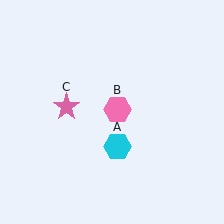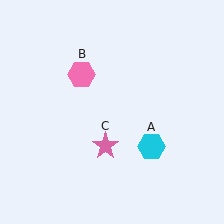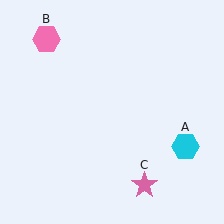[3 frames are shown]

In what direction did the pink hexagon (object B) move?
The pink hexagon (object B) moved up and to the left.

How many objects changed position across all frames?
3 objects changed position: cyan hexagon (object A), pink hexagon (object B), pink star (object C).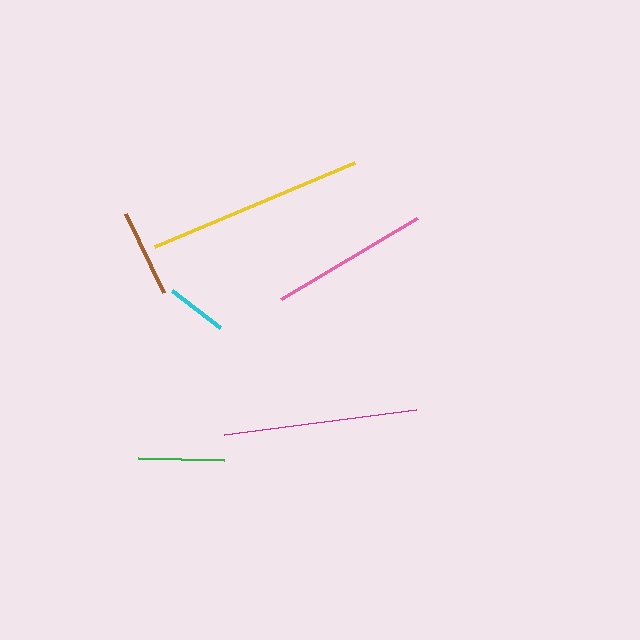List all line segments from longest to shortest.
From longest to shortest: yellow, magenta, pink, brown, green, cyan.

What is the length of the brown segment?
The brown segment is approximately 88 pixels long.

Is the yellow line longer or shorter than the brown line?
The yellow line is longer than the brown line.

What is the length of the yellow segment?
The yellow segment is approximately 217 pixels long.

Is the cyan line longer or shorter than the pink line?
The pink line is longer than the cyan line.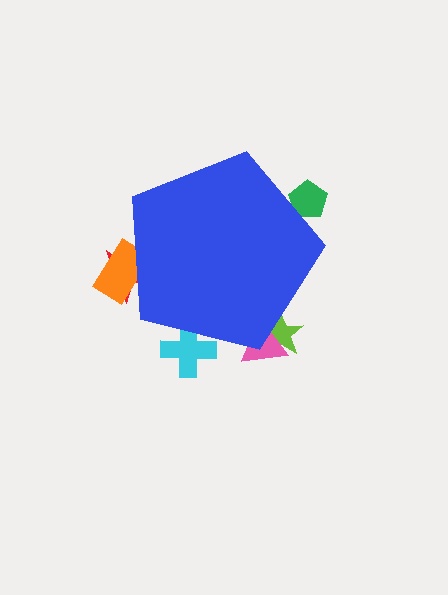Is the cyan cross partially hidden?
Yes, the cyan cross is partially hidden behind the blue pentagon.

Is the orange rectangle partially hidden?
Yes, the orange rectangle is partially hidden behind the blue pentagon.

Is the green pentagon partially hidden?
Yes, the green pentagon is partially hidden behind the blue pentagon.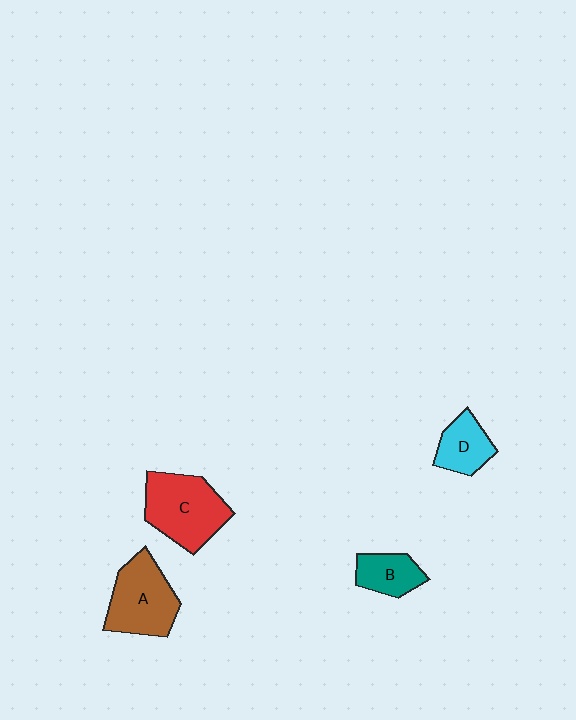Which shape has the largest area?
Shape C (red).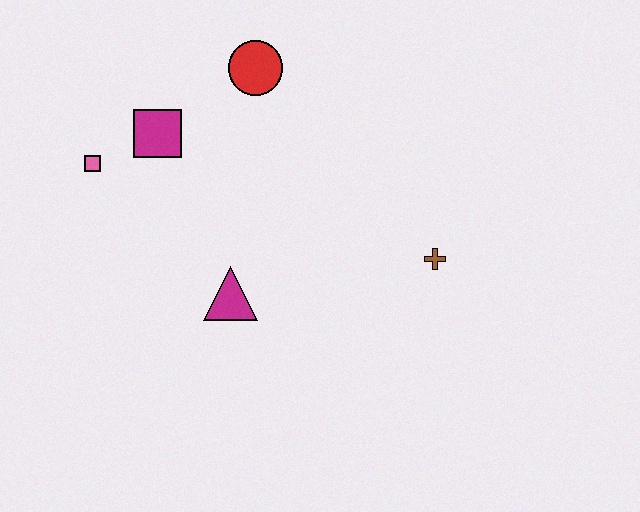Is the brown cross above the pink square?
No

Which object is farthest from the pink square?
The brown cross is farthest from the pink square.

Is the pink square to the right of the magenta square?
No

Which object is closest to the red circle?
The magenta square is closest to the red circle.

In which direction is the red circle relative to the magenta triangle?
The red circle is above the magenta triangle.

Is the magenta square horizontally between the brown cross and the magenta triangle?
No